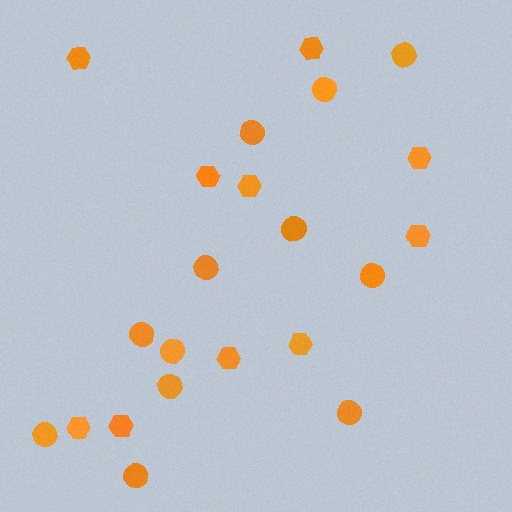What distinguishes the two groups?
There are 2 groups: one group of circles (12) and one group of hexagons (10).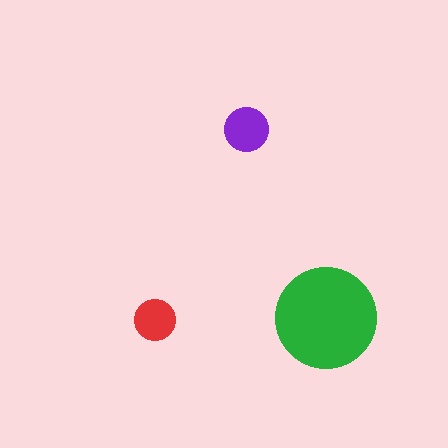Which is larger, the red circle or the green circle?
The green one.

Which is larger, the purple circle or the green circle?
The green one.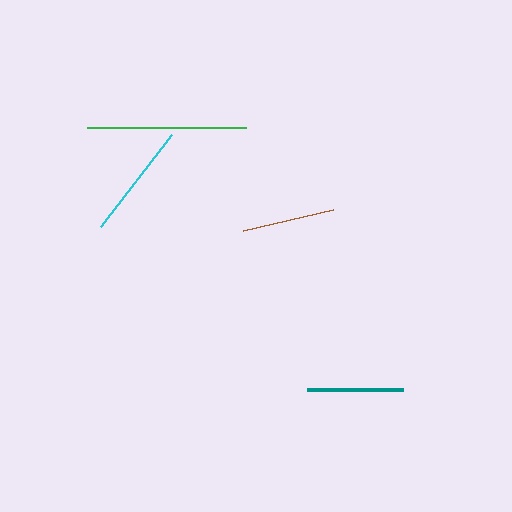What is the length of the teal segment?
The teal segment is approximately 96 pixels long.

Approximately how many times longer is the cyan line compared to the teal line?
The cyan line is approximately 1.2 times the length of the teal line.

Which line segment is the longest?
The green line is the longest at approximately 159 pixels.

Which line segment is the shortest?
The brown line is the shortest at approximately 92 pixels.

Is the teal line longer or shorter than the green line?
The green line is longer than the teal line.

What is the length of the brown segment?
The brown segment is approximately 92 pixels long.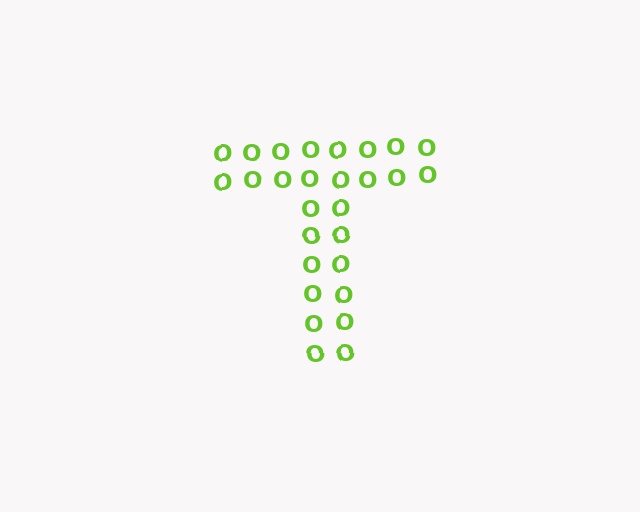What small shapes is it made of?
It is made of small letter O's.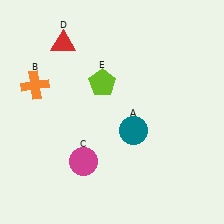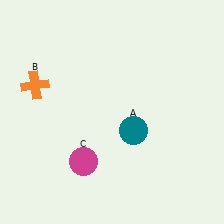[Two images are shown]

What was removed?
The red triangle (D), the lime pentagon (E) were removed in Image 2.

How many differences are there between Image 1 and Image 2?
There are 2 differences between the two images.